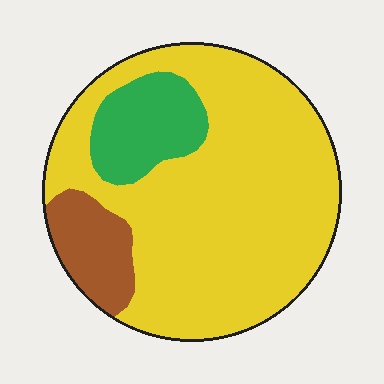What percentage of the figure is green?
Green covers around 15% of the figure.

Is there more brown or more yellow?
Yellow.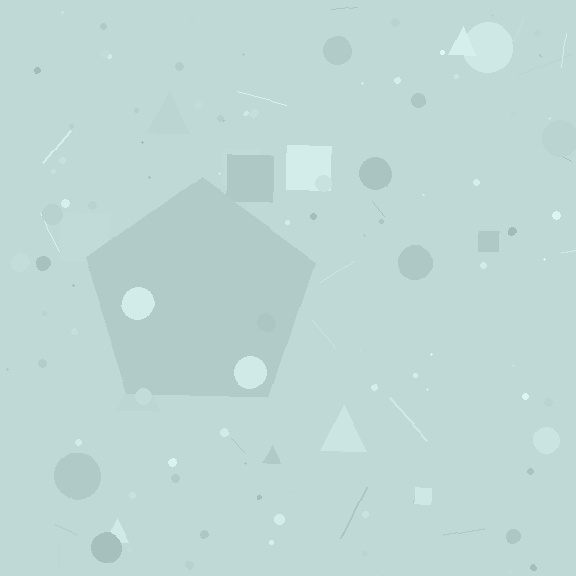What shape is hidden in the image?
A pentagon is hidden in the image.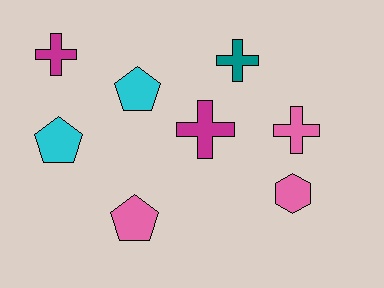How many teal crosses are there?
There is 1 teal cross.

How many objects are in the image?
There are 8 objects.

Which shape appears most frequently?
Cross, with 4 objects.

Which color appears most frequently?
Pink, with 3 objects.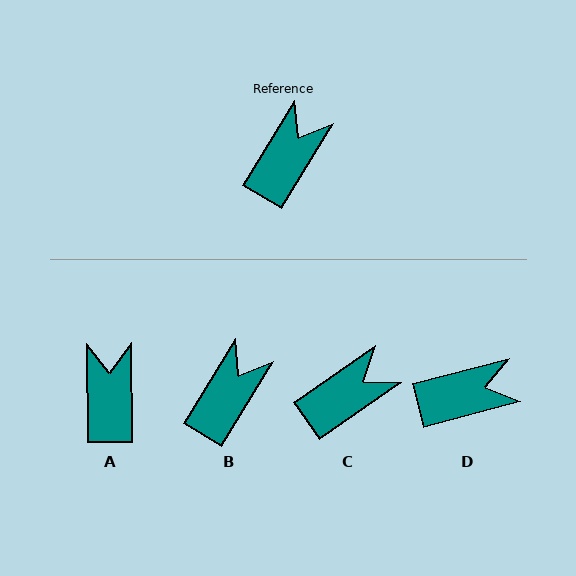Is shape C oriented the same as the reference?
No, it is off by about 23 degrees.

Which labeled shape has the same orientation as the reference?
B.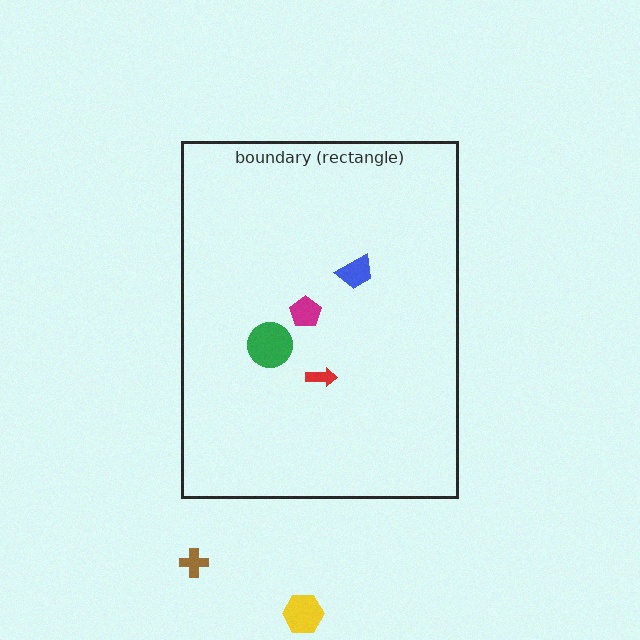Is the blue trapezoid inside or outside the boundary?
Inside.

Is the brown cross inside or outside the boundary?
Outside.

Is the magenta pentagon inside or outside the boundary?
Inside.